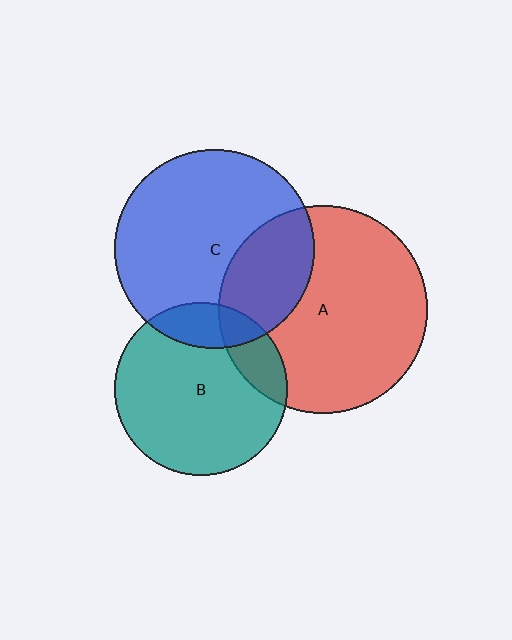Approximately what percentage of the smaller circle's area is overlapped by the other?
Approximately 30%.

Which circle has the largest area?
Circle A (red).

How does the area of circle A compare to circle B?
Approximately 1.5 times.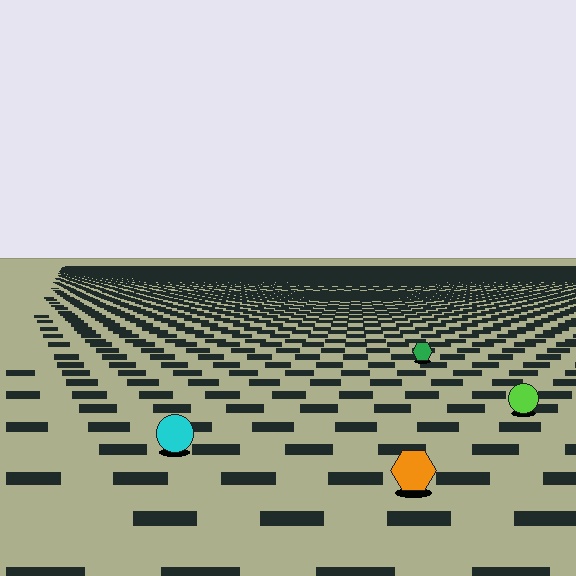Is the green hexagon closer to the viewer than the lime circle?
No. The lime circle is closer — you can tell from the texture gradient: the ground texture is coarser near it.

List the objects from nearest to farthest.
From nearest to farthest: the orange hexagon, the cyan circle, the lime circle, the green hexagon.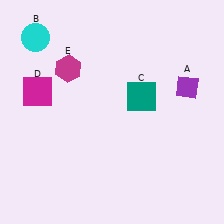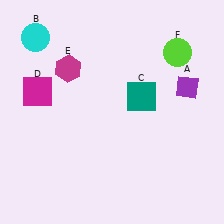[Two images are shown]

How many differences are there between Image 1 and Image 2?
There is 1 difference between the two images.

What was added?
A lime circle (F) was added in Image 2.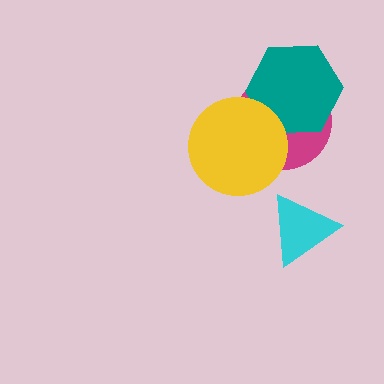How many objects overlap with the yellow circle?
2 objects overlap with the yellow circle.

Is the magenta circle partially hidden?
Yes, it is partially covered by another shape.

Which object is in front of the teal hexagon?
The yellow circle is in front of the teal hexagon.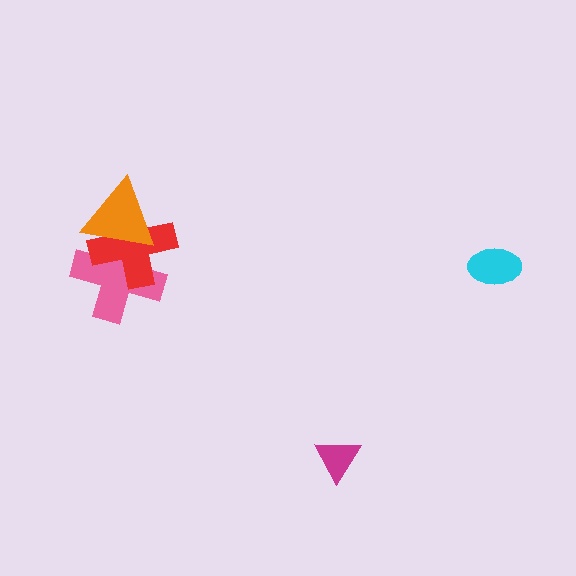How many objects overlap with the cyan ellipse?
0 objects overlap with the cyan ellipse.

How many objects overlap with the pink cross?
2 objects overlap with the pink cross.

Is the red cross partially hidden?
Yes, it is partially covered by another shape.